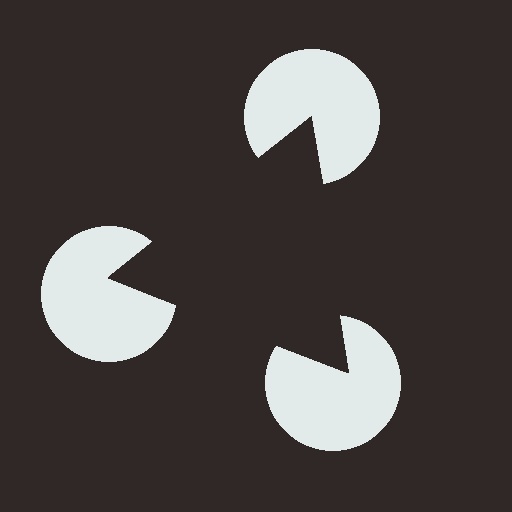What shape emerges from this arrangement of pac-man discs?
An illusory triangle — its edges are inferred from the aligned wedge cuts in the pac-man discs, not physically drawn.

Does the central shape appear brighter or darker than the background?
It typically appears slightly darker than the background, even though no actual brightness change is drawn.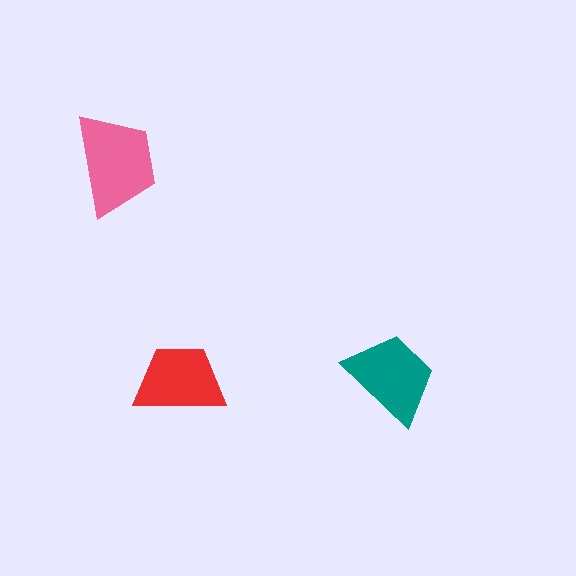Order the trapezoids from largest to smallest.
the pink one, the teal one, the red one.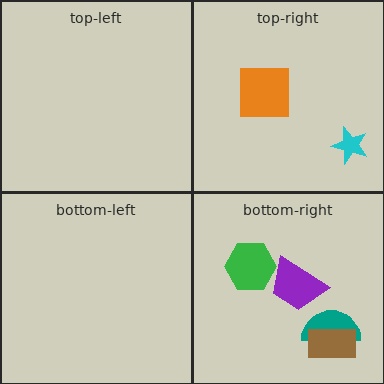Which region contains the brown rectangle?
The bottom-right region.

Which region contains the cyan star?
The top-right region.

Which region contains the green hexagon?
The bottom-right region.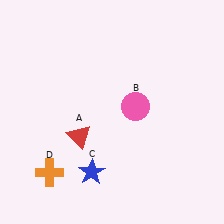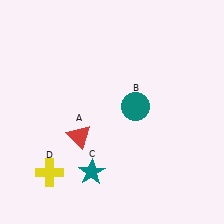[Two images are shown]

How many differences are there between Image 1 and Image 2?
There are 3 differences between the two images.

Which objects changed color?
B changed from pink to teal. C changed from blue to teal. D changed from orange to yellow.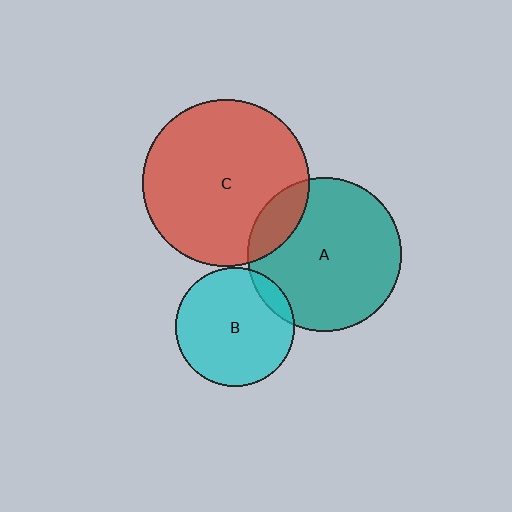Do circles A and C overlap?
Yes.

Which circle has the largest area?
Circle C (red).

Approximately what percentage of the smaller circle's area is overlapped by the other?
Approximately 15%.